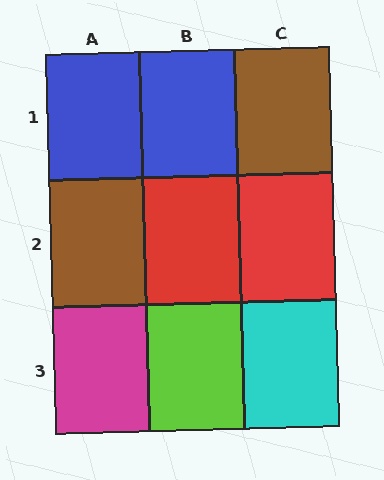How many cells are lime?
1 cell is lime.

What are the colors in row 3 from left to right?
Magenta, lime, cyan.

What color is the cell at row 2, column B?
Red.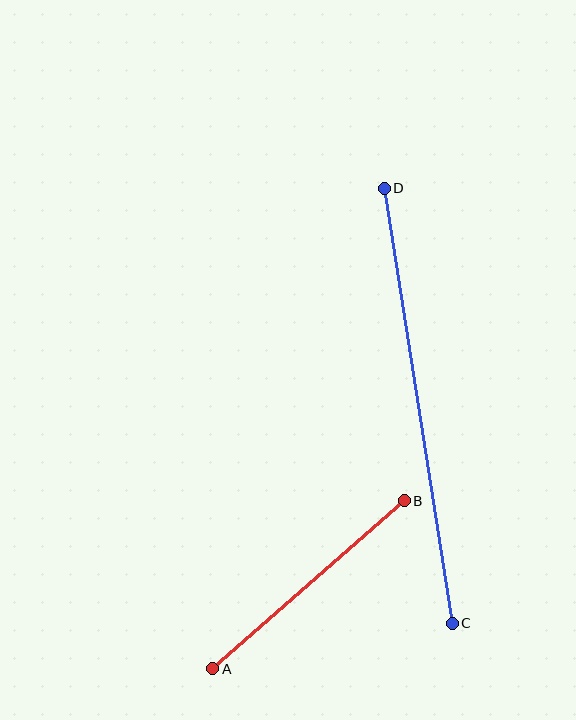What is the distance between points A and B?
The distance is approximately 255 pixels.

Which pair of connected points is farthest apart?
Points C and D are farthest apart.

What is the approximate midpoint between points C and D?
The midpoint is at approximately (418, 406) pixels.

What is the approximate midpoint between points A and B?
The midpoint is at approximately (309, 585) pixels.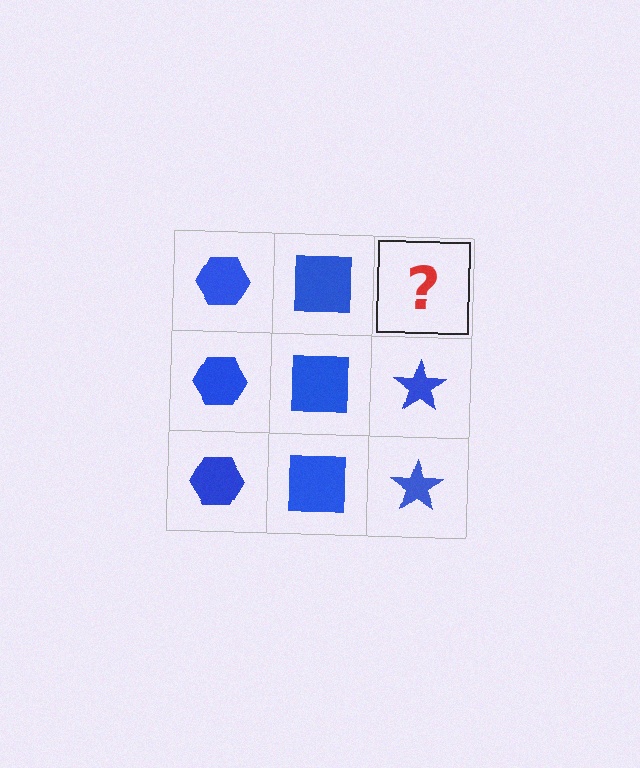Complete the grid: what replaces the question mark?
The question mark should be replaced with a blue star.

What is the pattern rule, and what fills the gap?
The rule is that each column has a consistent shape. The gap should be filled with a blue star.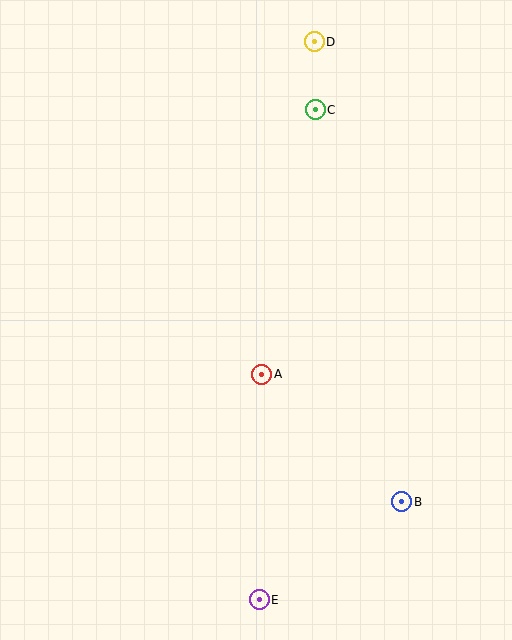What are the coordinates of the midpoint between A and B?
The midpoint between A and B is at (332, 438).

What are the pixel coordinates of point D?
Point D is at (314, 42).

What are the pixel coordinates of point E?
Point E is at (259, 600).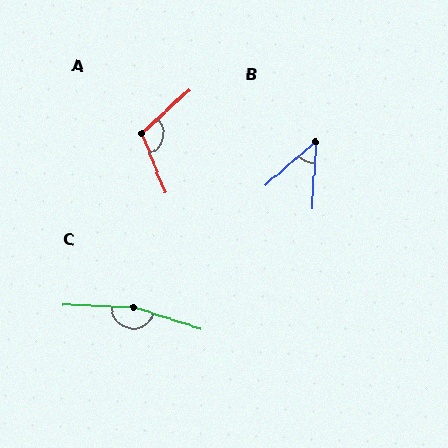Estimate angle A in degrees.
Approximately 112 degrees.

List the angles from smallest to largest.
B (46°), A (112°), C (164°).